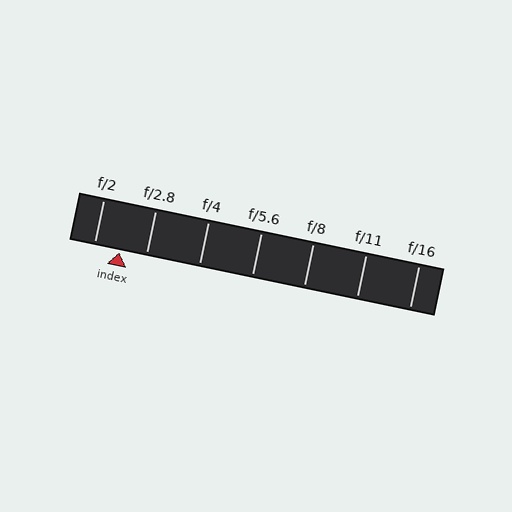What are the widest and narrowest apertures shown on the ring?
The widest aperture shown is f/2 and the narrowest is f/16.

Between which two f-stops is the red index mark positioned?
The index mark is between f/2 and f/2.8.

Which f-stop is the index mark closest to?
The index mark is closest to f/2.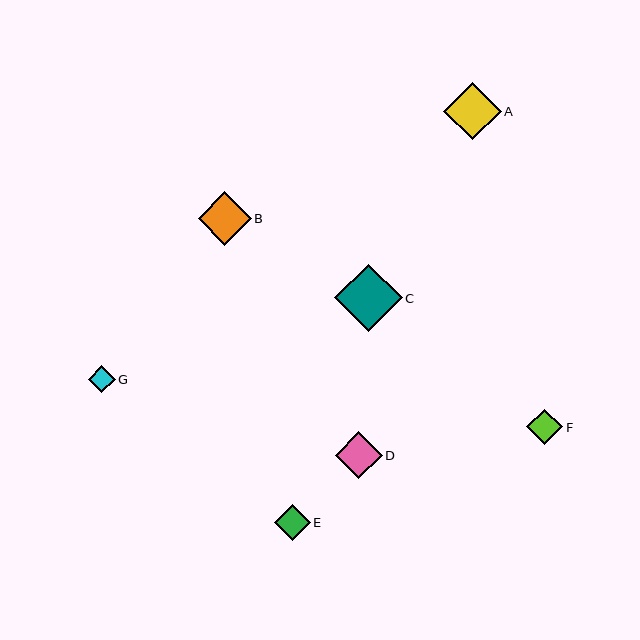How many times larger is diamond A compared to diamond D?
Diamond A is approximately 1.2 times the size of diamond D.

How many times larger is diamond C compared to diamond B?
Diamond C is approximately 1.3 times the size of diamond B.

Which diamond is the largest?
Diamond C is the largest with a size of approximately 68 pixels.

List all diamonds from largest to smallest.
From largest to smallest: C, A, B, D, F, E, G.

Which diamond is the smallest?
Diamond G is the smallest with a size of approximately 27 pixels.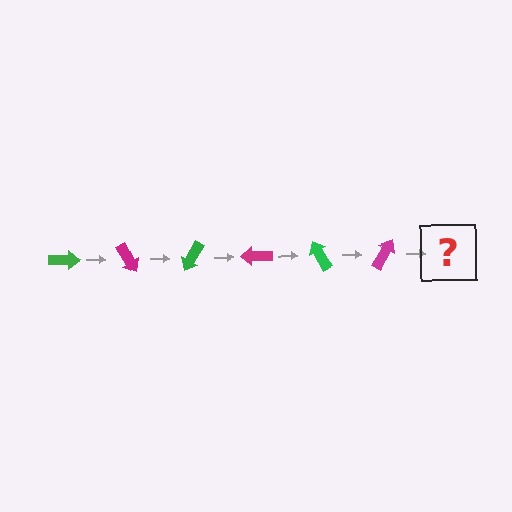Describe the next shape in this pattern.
It should be a green arrow, rotated 360 degrees from the start.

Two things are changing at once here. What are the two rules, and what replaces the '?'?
The two rules are that it rotates 60 degrees each step and the color cycles through green and magenta. The '?' should be a green arrow, rotated 360 degrees from the start.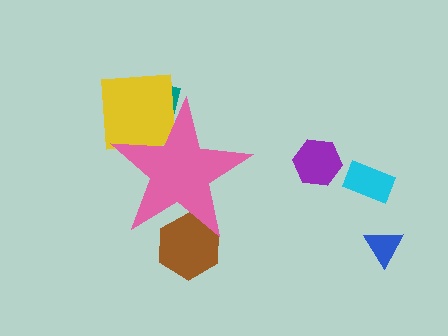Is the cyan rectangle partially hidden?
No, the cyan rectangle is fully visible.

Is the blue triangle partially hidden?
No, the blue triangle is fully visible.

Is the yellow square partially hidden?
Yes, the yellow square is partially hidden behind the pink star.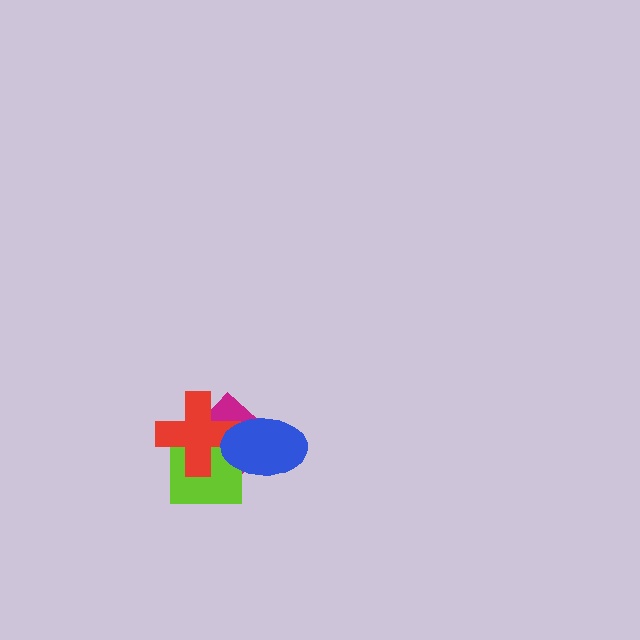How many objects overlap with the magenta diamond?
3 objects overlap with the magenta diamond.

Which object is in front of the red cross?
The blue ellipse is in front of the red cross.